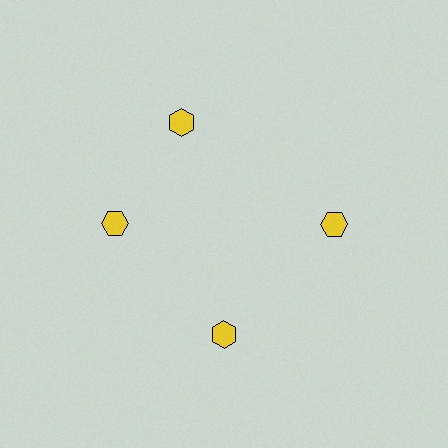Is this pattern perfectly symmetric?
No. The 4 yellow hexagons are arranged in a ring, but one element near the 12 o'clock position is rotated out of alignment along the ring, breaking the 4-fold rotational symmetry.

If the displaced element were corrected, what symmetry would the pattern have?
It would have 4-fold rotational symmetry — the pattern would map onto itself every 90 degrees.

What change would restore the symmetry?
The symmetry would be restored by rotating it back into even spacing with its neighbors so that all 4 hexagons sit at equal angles and equal distance from the center.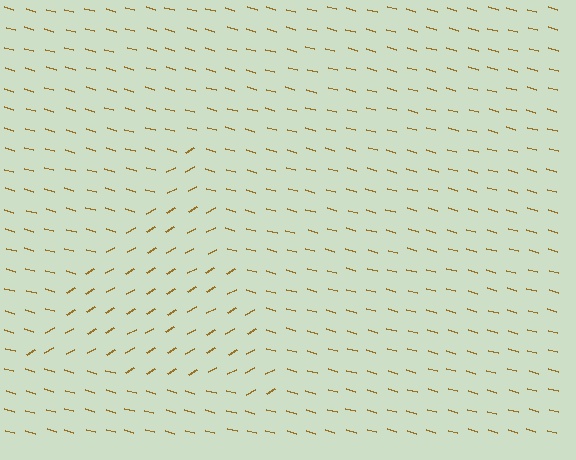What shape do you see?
I see a triangle.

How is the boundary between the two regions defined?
The boundary is defined purely by a change in line orientation (approximately 45 degrees difference). All lines are the same color and thickness.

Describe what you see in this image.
The image is filled with small brown line segments. A triangle region in the image has lines oriented differently from the surrounding lines, creating a visible texture boundary.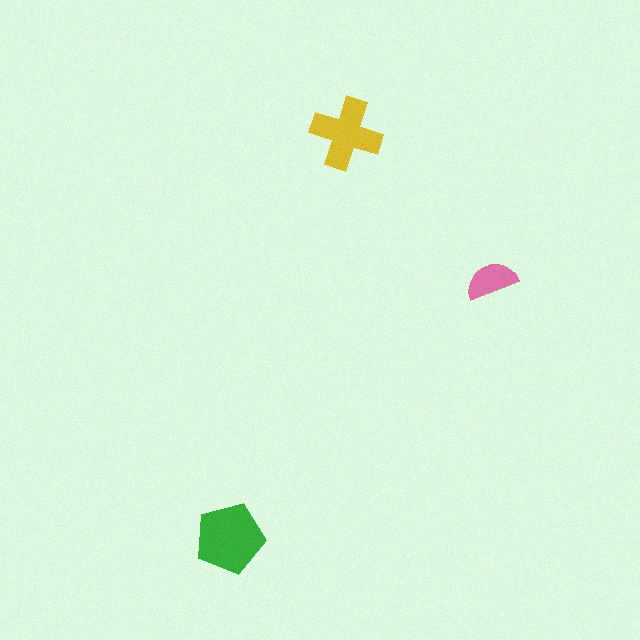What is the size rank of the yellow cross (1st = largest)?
2nd.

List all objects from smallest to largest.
The pink semicircle, the yellow cross, the green pentagon.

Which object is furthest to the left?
The green pentagon is leftmost.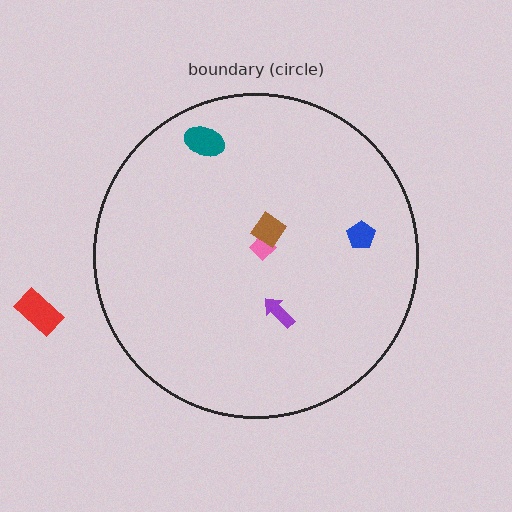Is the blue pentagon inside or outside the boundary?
Inside.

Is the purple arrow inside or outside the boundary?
Inside.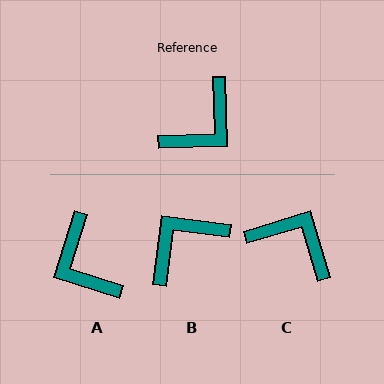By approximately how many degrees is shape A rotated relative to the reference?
Approximately 109 degrees clockwise.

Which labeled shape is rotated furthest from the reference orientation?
B, about 171 degrees away.